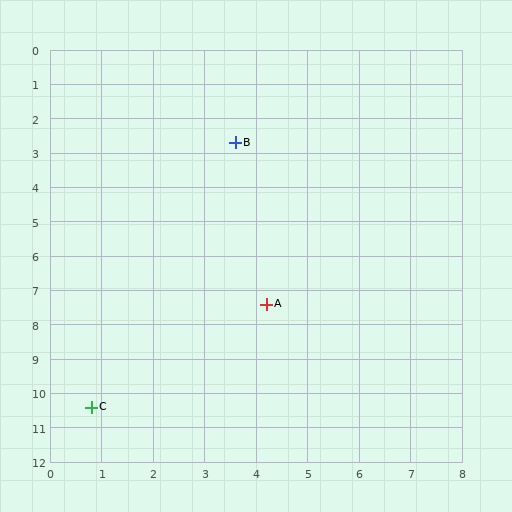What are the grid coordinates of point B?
Point B is at approximately (3.6, 2.7).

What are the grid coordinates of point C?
Point C is at approximately (0.8, 10.4).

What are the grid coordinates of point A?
Point A is at approximately (4.2, 7.4).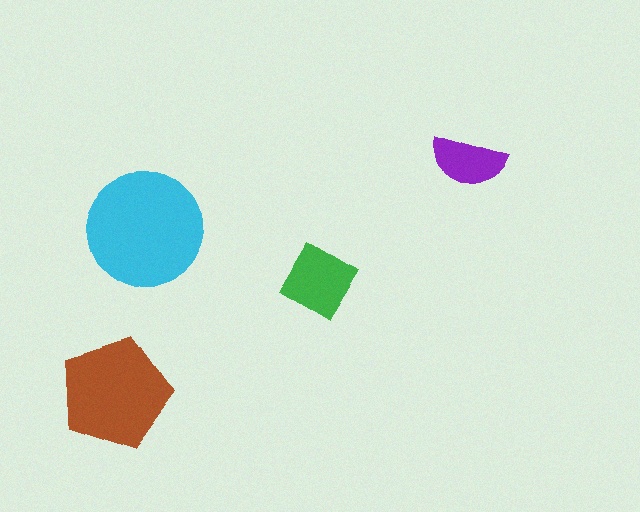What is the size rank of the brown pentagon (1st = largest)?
2nd.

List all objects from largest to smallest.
The cyan circle, the brown pentagon, the green diamond, the purple semicircle.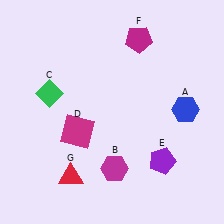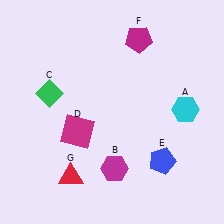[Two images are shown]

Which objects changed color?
A changed from blue to cyan. E changed from purple to blue.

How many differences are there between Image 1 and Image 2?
There are 2 differences between the two images.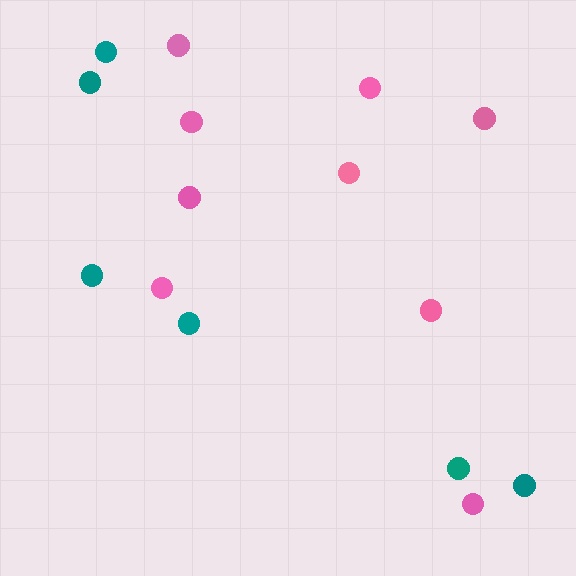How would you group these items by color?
There are 2 groups: one group of pink circles (9) and one group of teal circles (6).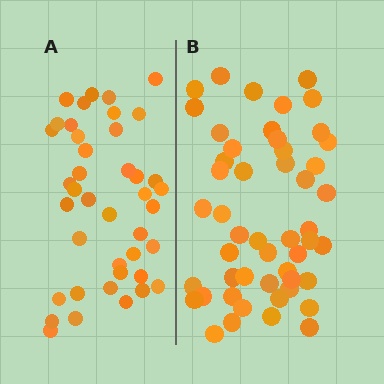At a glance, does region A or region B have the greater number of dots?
Region B (the right region) has more dots.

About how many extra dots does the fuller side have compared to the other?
Region B has roughly 8 or so more dots than region A.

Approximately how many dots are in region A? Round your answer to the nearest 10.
About 40 dots. (The exact count is 41, which rounds to 40.)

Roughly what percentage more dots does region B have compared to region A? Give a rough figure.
About 20% more.